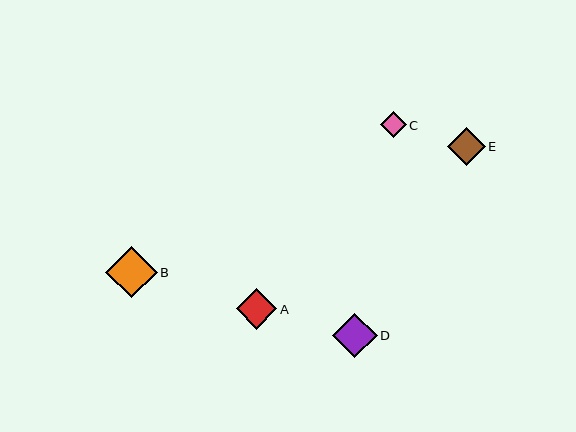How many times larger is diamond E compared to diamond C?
Diamond E is approximately 1.5 times the size of diamond C.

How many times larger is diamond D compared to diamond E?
Diamond D is approximately 1.2 times the size of diamond E.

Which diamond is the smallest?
Diamond C is the smallest with a size of approximately 26 pixels.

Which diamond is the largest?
Diamond B is the largest with a size of approximately 51 pixels.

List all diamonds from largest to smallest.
From largest to smallest: B, D, A, E, C.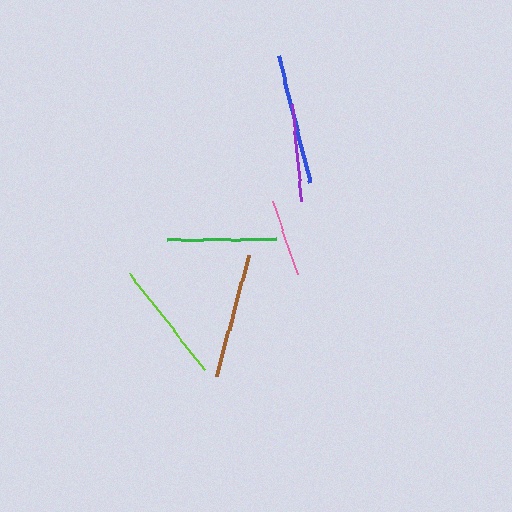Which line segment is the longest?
The blue line is the longest at approximately 131 pixels.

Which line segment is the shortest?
The pink line is the shortest at approximately 76 pixels.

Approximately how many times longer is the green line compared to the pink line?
The green line is approximately 1.4 times the length of the pink line.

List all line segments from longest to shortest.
From longest to shortest: blue, brown, lime, green, purple, pink.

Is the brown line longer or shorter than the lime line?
The brown line is longer than the lime line.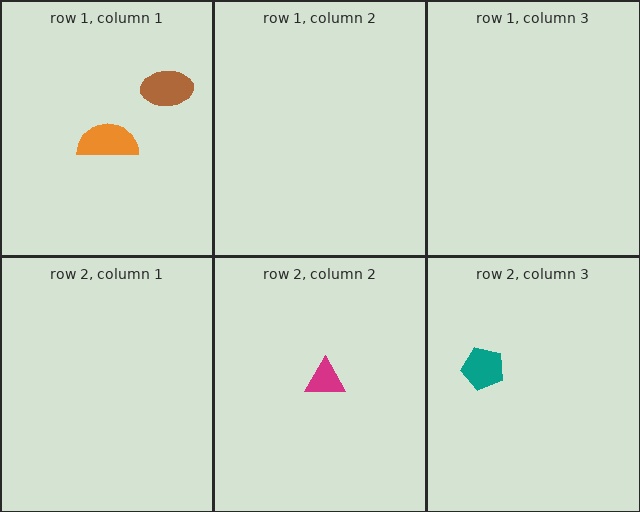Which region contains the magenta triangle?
The row 2, column 2 region.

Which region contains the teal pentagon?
The row 2, column 3 region.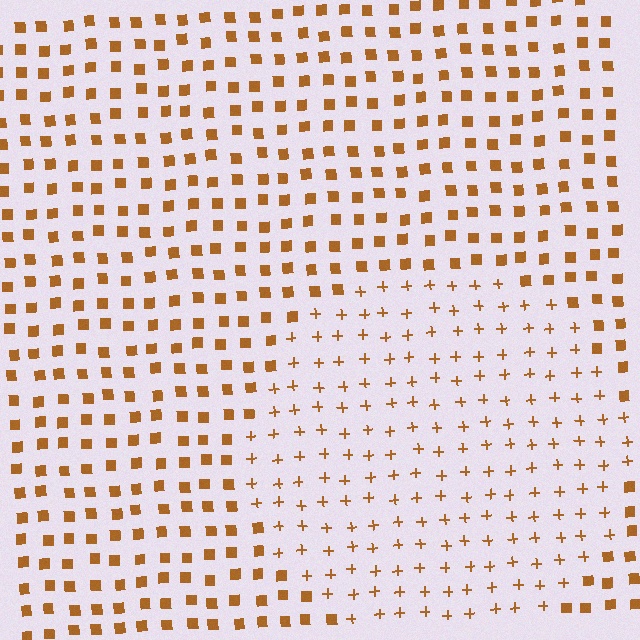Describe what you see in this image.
The image is filled with small brown elements arranged in a uniform grid. A circle-shaped region contains plus signs, while the surrounding area contains squares. The boundary is defined purely by the change in element shape.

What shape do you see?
I see a circle.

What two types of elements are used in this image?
The image uses plus signs inside the circle region and squares outside it.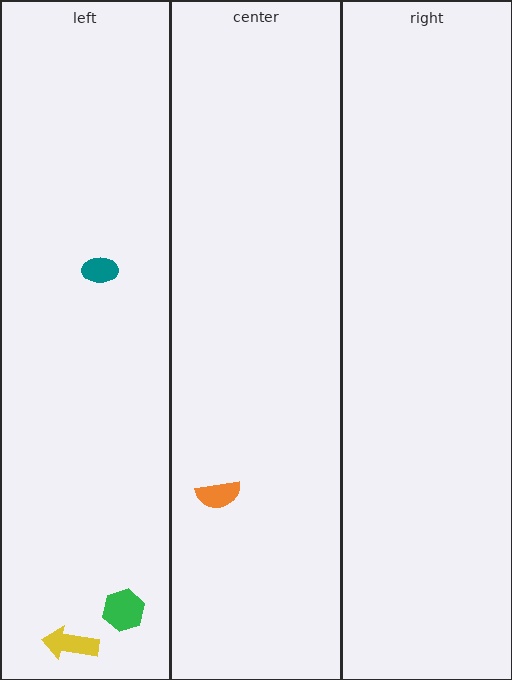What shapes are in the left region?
The yellow arrow, the green hexagon, the teal ellipse.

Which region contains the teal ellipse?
The left region.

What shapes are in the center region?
The orange semicircle.